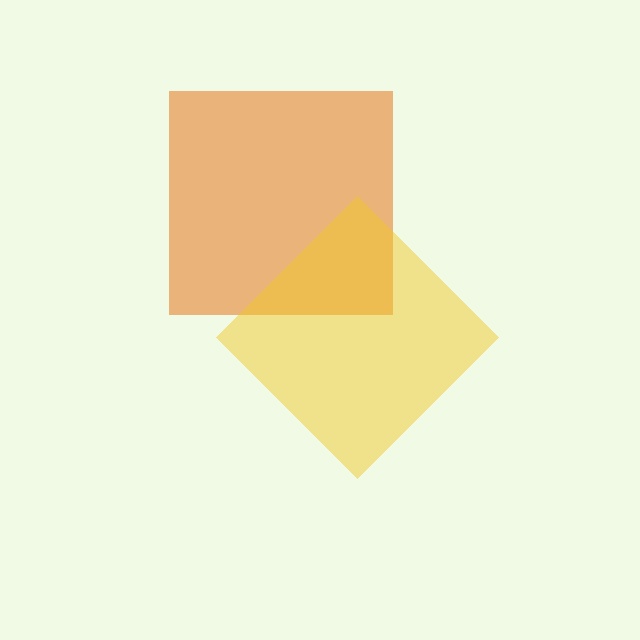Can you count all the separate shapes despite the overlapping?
Yes, there are 2 separate shapes.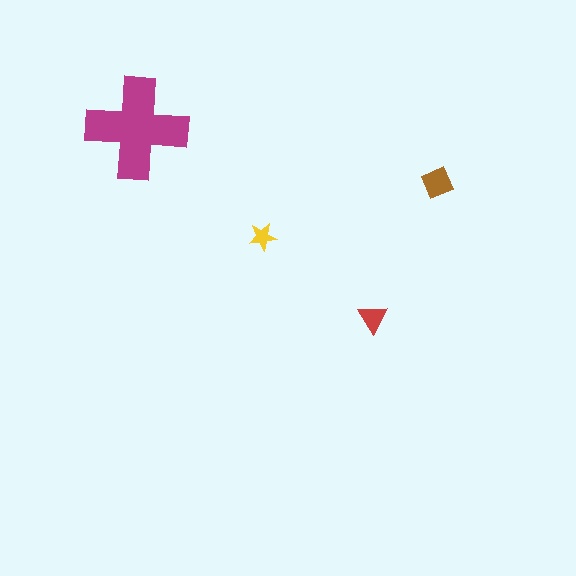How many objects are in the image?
There are 4 objects in the image.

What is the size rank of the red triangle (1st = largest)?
3rd.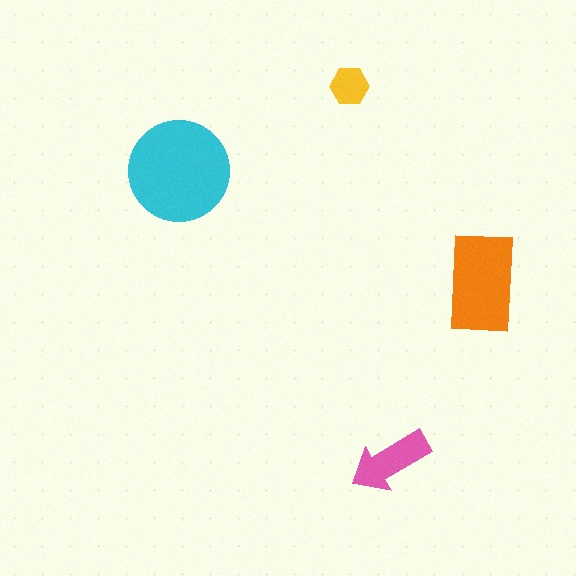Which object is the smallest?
The yellow hexagon.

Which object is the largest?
The cyan circle.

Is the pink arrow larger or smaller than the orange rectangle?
Smaller.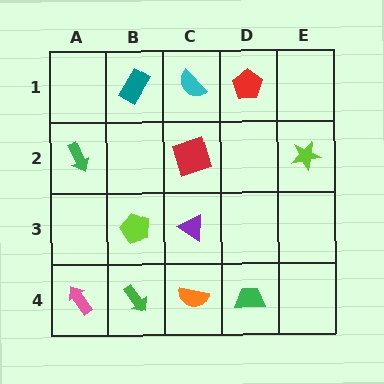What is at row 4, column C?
An orange semicircle.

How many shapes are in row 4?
4 shapes.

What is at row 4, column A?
A pink arrow.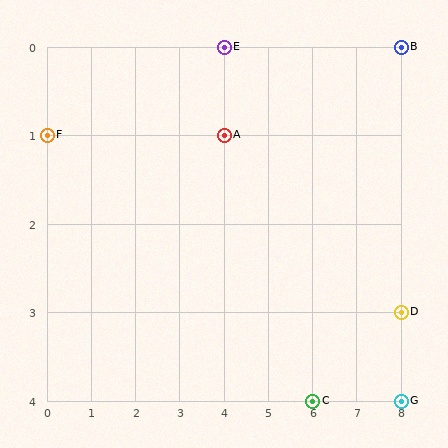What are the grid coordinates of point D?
Point D is at grid coordinates (8, 3).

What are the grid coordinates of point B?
Point B is at grid coordinates (8, 0).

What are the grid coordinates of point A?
Point A is at grid coordinates (4, 1).